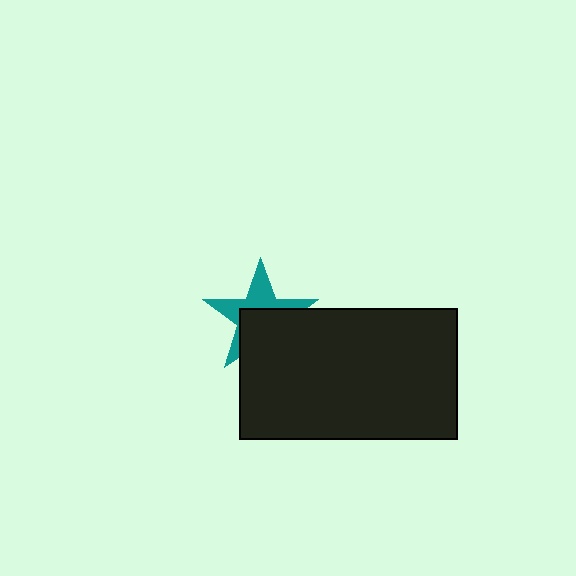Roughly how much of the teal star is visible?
About half of it is visible (roughly 47%).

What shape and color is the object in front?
The object in front is a black rectangle.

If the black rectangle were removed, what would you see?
You would see the complete teal star.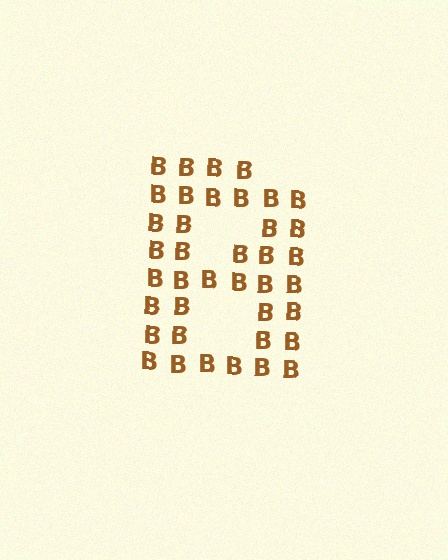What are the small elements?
The small elements are letter B's.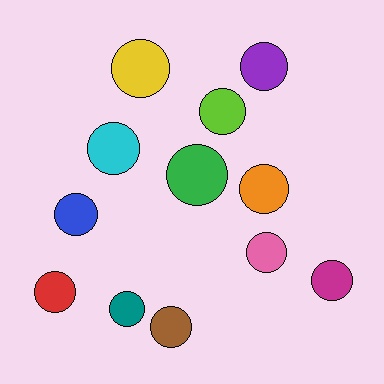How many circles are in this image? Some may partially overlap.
There are 12 circles.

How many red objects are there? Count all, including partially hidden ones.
There is 1 red object.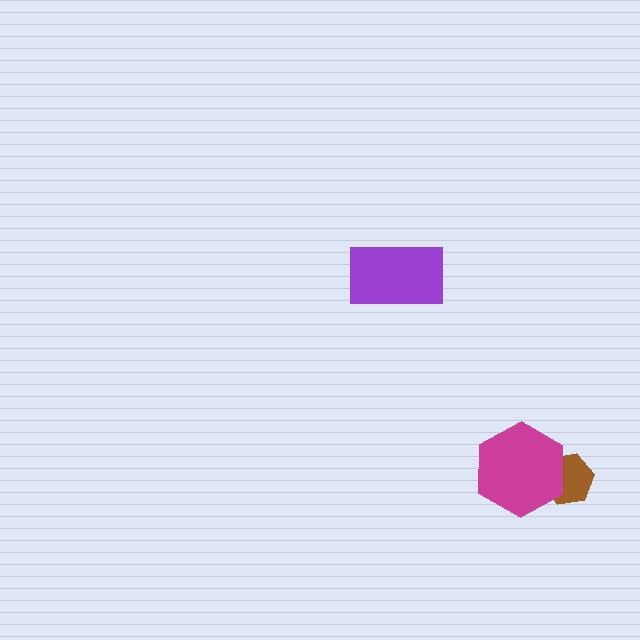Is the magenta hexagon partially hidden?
No, no other shape covers it.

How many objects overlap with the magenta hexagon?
1 object overlaps with the magenta hexagon.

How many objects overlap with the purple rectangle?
0 objects overlap with the purple rectangle.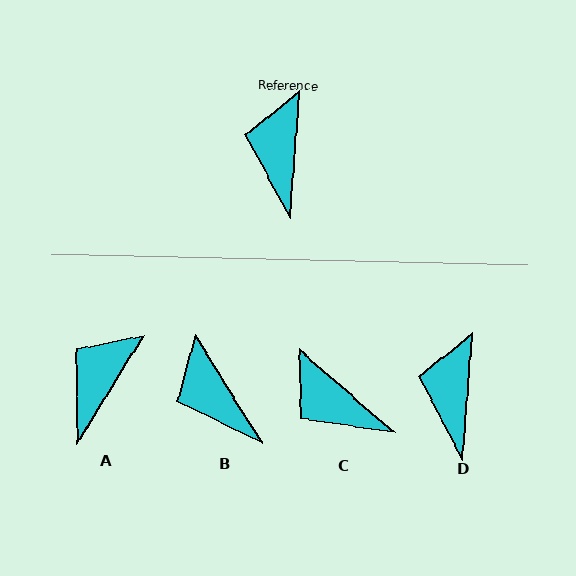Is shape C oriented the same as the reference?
No, it is off by about 53 degrees.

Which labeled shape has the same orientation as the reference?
D.